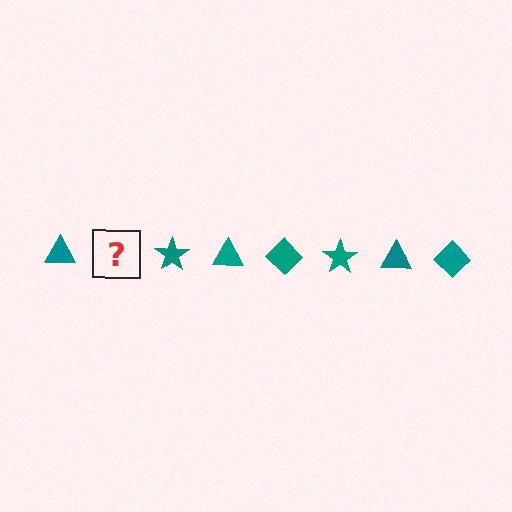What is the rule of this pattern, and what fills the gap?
The rule is that the pattern cycles through triangle, diamond, star shapes in teal. The gap should be filled with a teal diamond.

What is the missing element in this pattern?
The missing element is a teal diamond.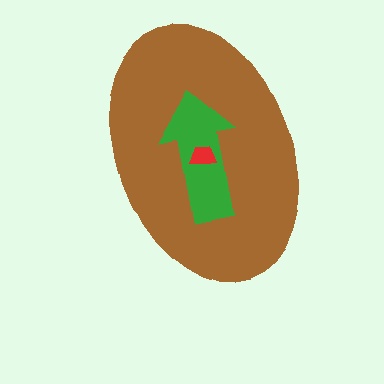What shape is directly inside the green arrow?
The red trapezoid.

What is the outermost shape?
The brown ellipse.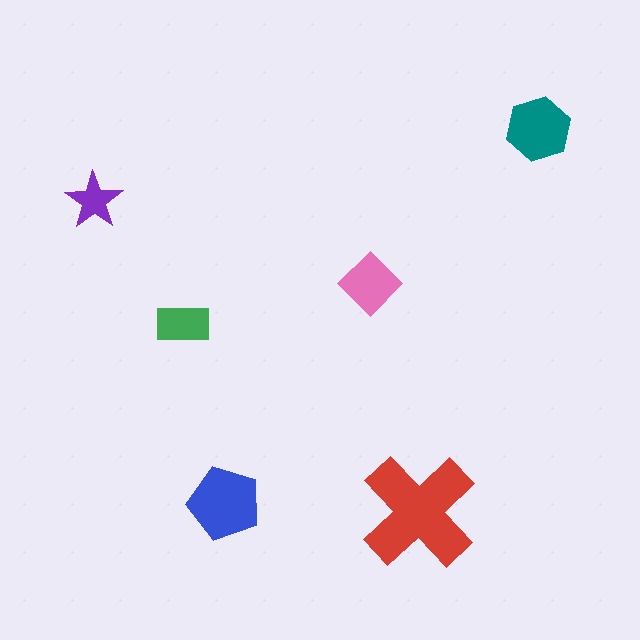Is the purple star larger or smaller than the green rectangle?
Smaller.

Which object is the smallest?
The purple star.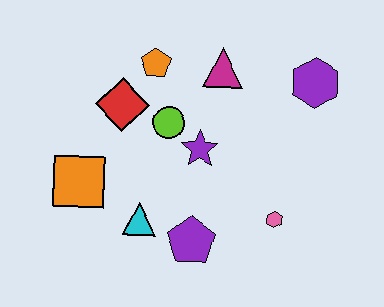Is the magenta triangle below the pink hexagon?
No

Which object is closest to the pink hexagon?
The purple pentagon is closest to the pink hexagon.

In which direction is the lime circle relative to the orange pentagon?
The lime circle is below the orange pentagon.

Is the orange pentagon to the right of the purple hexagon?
No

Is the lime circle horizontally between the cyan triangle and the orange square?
No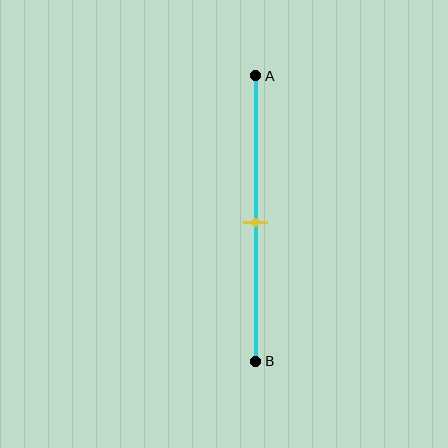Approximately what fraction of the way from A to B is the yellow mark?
The yellow mark is approximately 50% of the way from A to B.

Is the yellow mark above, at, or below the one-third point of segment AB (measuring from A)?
The yellow mark is below the one-third point of segment AB.